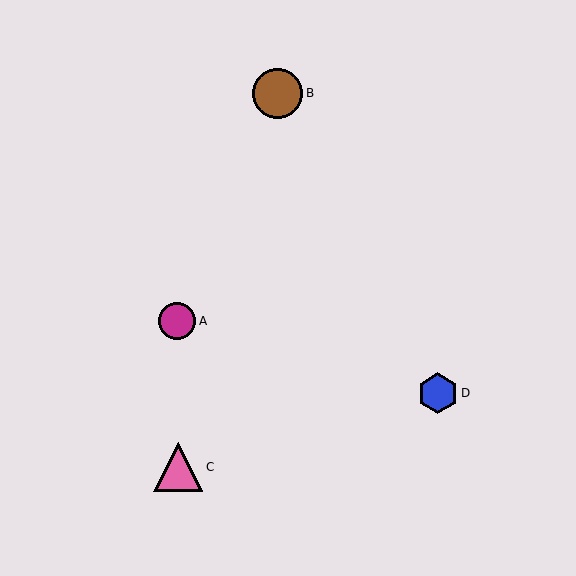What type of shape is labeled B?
Shape B is a brown circle.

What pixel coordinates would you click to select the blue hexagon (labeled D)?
Click at (438, 393) to select the blue hexagon D.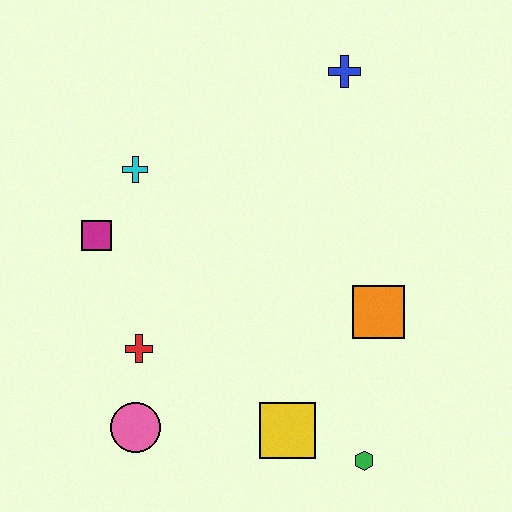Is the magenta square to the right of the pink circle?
No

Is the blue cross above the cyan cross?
Yes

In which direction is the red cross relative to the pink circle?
The red cross is above the pink circle.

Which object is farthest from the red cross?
The blue cross is farthest from the red cross.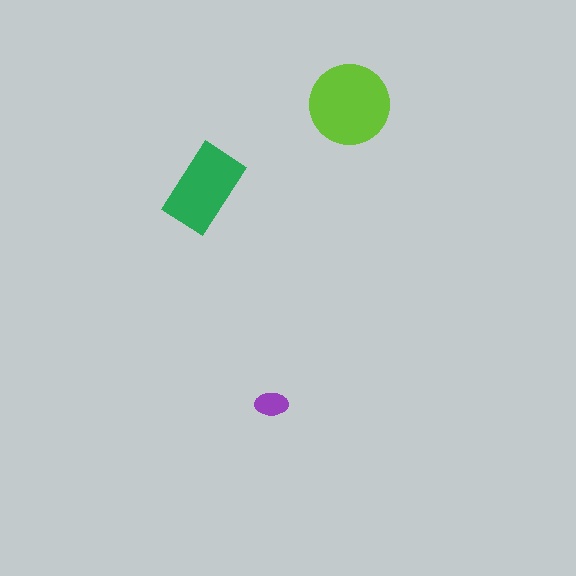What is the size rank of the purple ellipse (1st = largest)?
3rd.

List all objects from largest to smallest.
The lime circle, the green rectangle, the purple ellipse.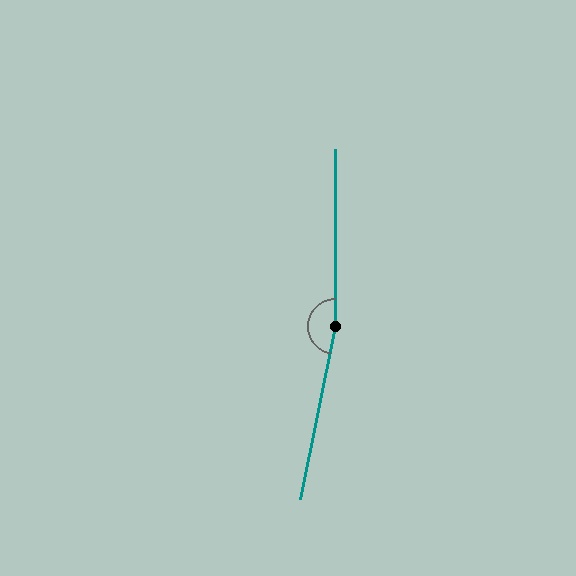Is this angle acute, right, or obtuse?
It is obtuse.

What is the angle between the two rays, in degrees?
Approximately 168 degrees.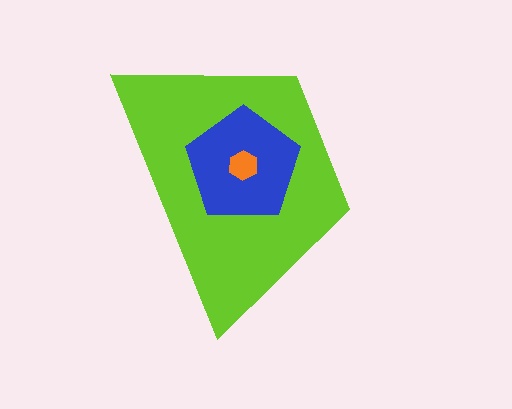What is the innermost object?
The orange hexagon.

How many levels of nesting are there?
3.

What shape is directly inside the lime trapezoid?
The blue pentagon.